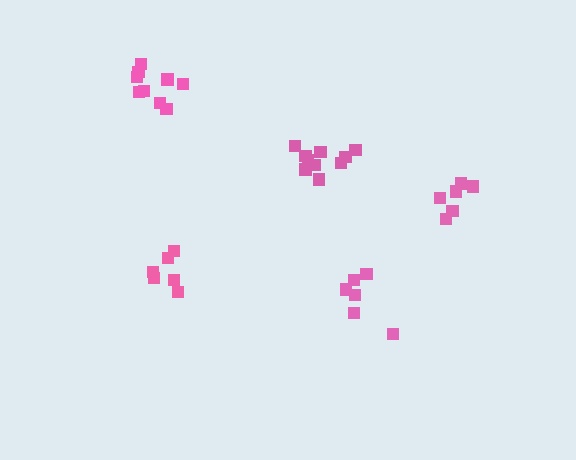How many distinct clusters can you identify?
There are 5 distinct clusters.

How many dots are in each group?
Group 1: 6 dots, Group 2: 10 dots, Group 3: 9 dots, Group 4: 6 dots, Group 5: 6 dots (37 total).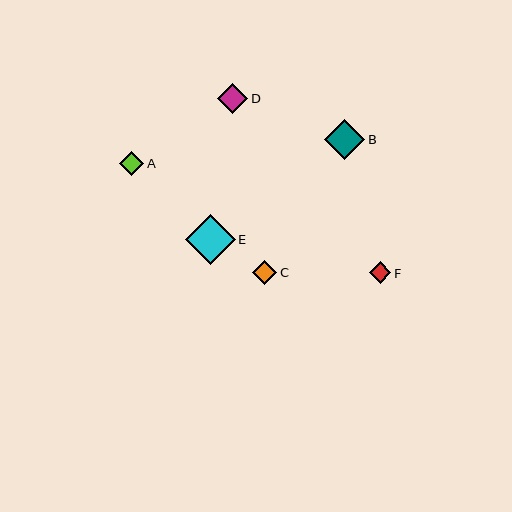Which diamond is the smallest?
Diamond F is the smallest with a size of approximately 21 pixels.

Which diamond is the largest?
Diamond E is the largest with a size of approximately 49 pixels.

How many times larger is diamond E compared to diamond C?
Diamond E is approximately 2.1 times the size of diamond C.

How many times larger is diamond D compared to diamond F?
Diamond D is approximately 1.4 times the size of diamond F.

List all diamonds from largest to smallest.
From largest to smallest: E, B, D, A, C, F.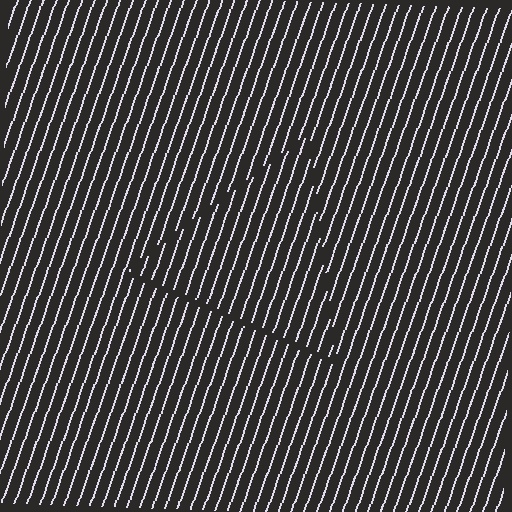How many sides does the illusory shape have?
3 sides — the line-ends trace a triangle.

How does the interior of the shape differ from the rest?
The interior of the shape contains the same grating, shifted by half a period — the contour is defined by the phase discontinuity where line-ends from the inner and outer gratings abut.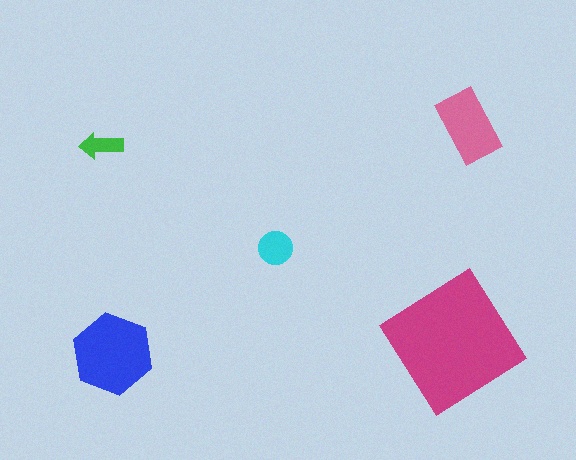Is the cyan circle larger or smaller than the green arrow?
Larger.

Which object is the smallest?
The green arrow.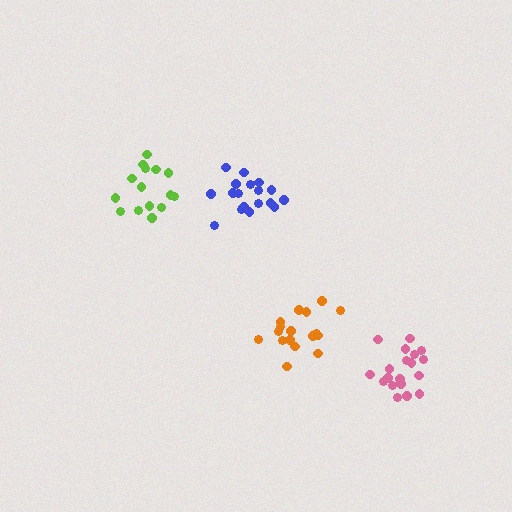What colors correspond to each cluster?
The clusters are colored: blue, orange, lime, pink.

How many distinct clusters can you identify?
There are 4 distinct clusters.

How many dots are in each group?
Group 1: 18 dots, Group 2: 17 dots, Group 3: 15 dots, Group 4: 19 dots (69 total).